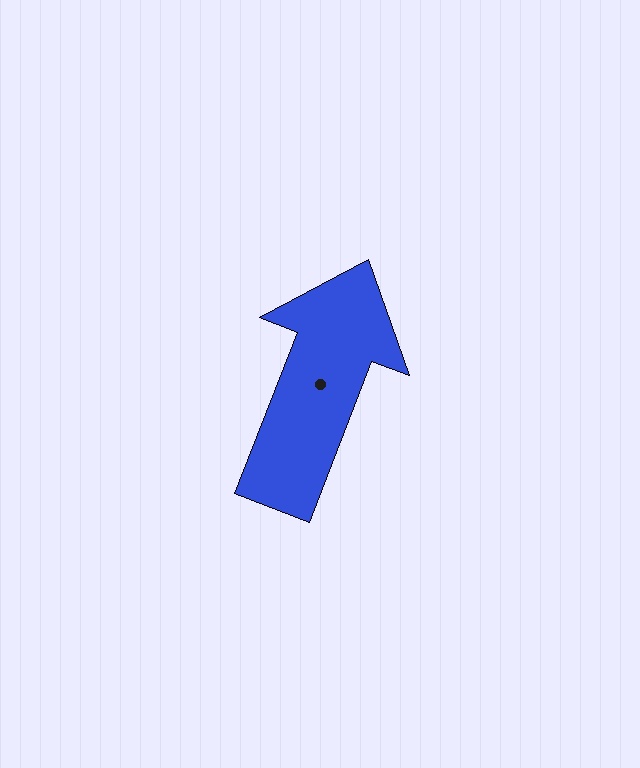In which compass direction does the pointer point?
North.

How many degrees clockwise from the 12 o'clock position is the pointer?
Approximately 21 degrees.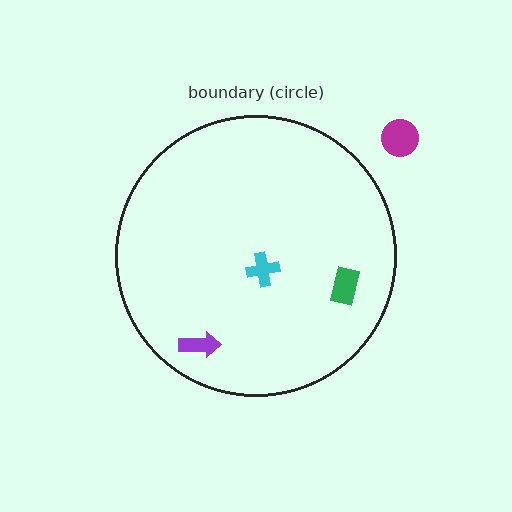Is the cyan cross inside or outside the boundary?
Inside.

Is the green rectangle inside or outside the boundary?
Inside.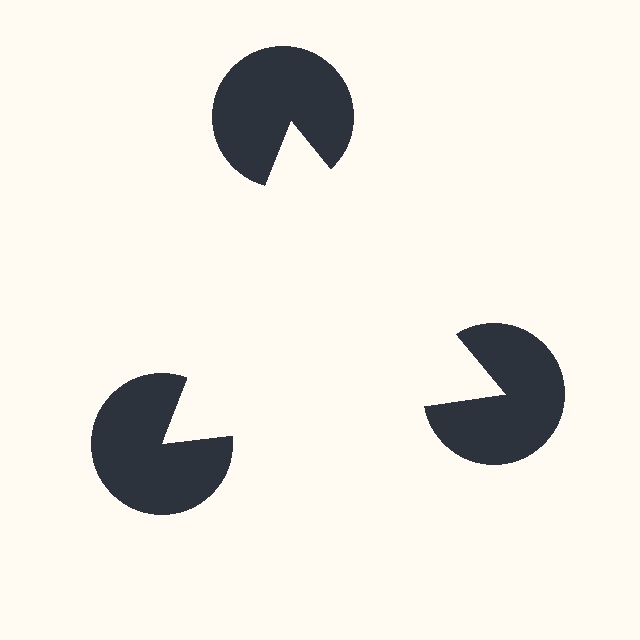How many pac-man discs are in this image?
There are 3 — one at each vertex of the illusory triangle.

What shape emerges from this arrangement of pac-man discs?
An illusory triangle — its edges are inferred from the aligned wedge cuts in the pac-man discs, not physically drawn.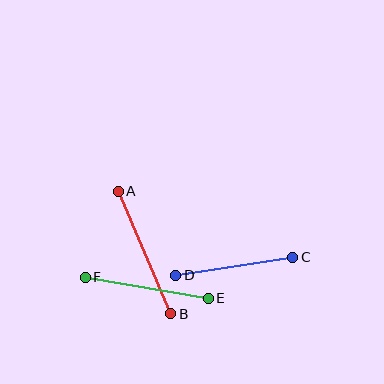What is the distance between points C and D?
The distance is approximately 118 pixels.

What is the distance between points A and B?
The distance is approximately 133 pixels.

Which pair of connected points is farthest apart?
Points A and B are farthest apart.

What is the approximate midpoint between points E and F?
The midpoint is at approximately (147, 288) pixels.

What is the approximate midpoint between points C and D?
The midpoint is at approximately (234, 266) pixels.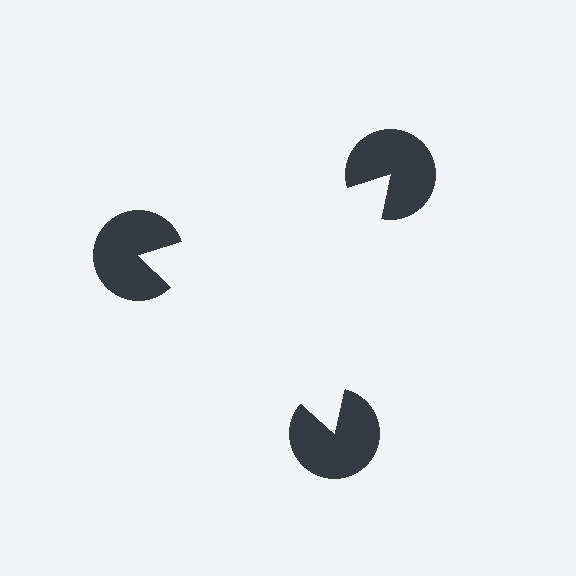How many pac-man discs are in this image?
There are 3 — one at each vertex of the illusory triangle.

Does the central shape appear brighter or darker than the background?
It typically appears slightly brighter than the background, even though no actual brightness change is drawn.